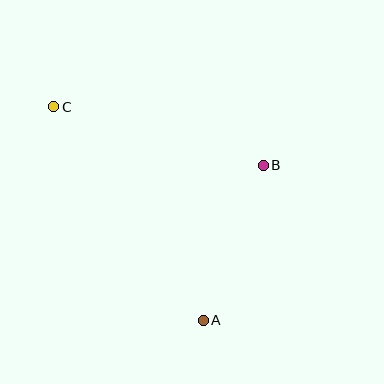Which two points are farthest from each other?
Points A and C are farthest from each other.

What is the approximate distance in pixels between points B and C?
The distance between B and C is approximately 217 pixels.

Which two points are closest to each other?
Points A and B are closest to each other.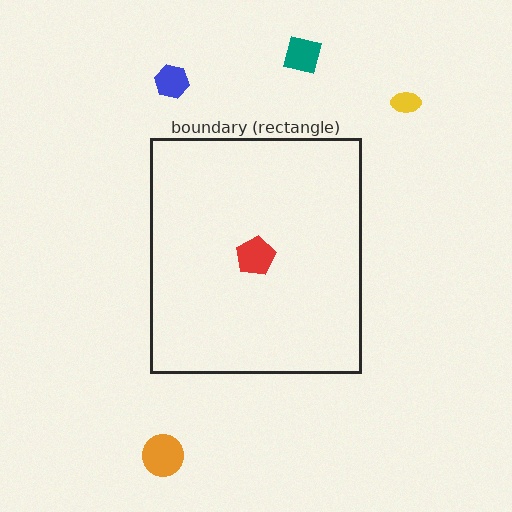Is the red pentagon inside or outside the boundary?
Inside.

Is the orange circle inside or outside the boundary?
Outside.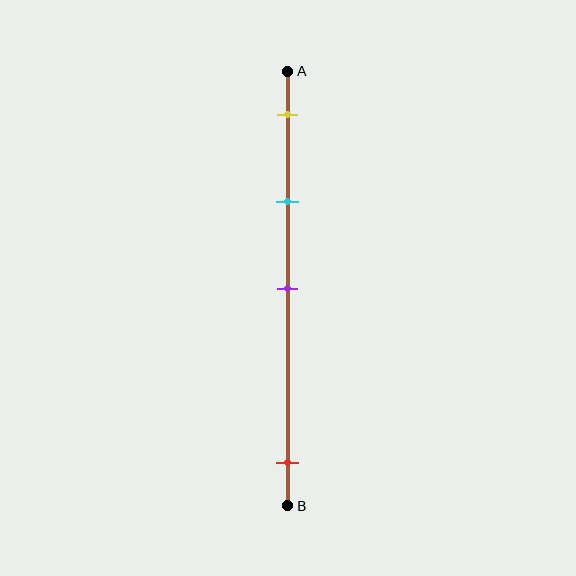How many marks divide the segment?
There are 4 marks dividing the segment.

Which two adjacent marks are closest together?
The yellow and cyan marks are the closest adjacent pair.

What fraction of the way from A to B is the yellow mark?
The yellow mark is approximately 10% (0.1) of the way from A to B.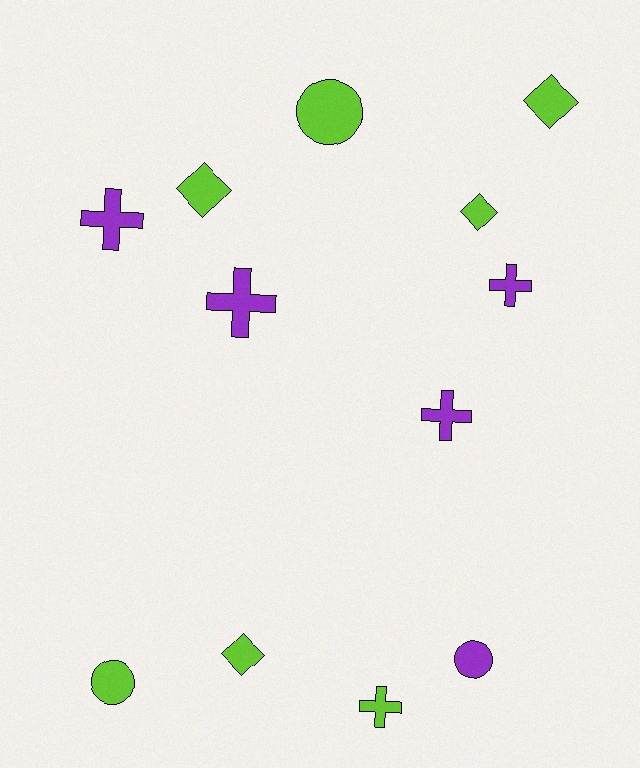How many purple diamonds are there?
There are no purple diamonds.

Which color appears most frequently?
Lime, with 7 objects.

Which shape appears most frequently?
Cross, with 5 objects.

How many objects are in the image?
There are 12 objects.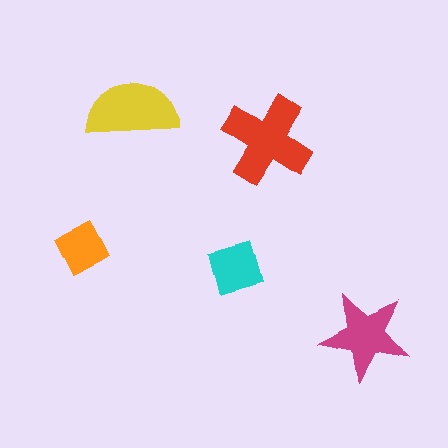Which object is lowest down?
The magenta star is bottommost.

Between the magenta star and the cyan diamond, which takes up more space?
The magenta star.